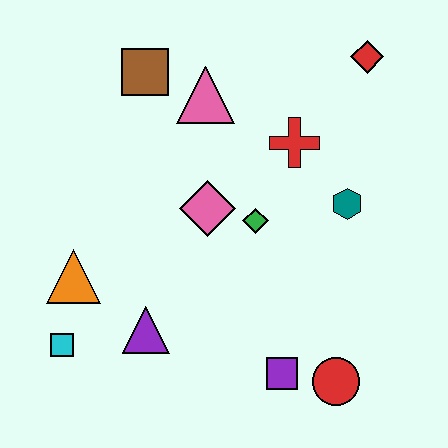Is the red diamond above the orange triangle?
Yes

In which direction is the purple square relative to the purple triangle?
The purple square is to the right of the purple triangle.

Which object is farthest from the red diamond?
The cyan square is farthest from the red diamond.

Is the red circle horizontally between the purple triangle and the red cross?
No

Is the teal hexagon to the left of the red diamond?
Yes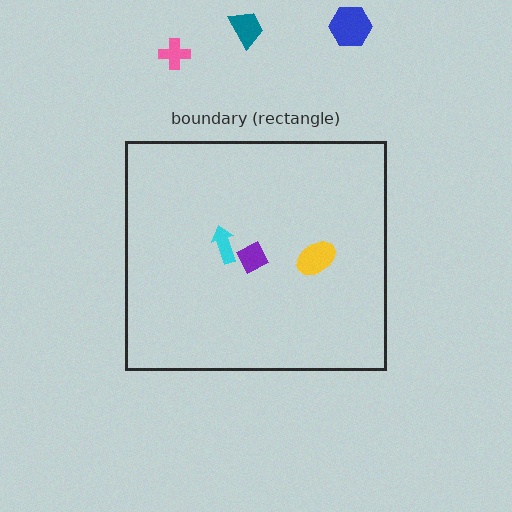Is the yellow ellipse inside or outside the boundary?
Inside.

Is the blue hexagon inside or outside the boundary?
Outside.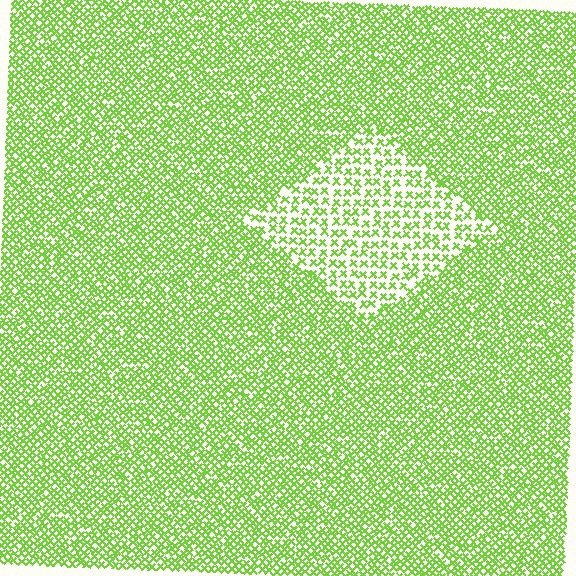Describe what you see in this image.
The image contains small lime elements arranged at two different densities. A diamond-shaped region is visible where the elements are less densely packed than the surrounding area.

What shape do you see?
I see a diamond.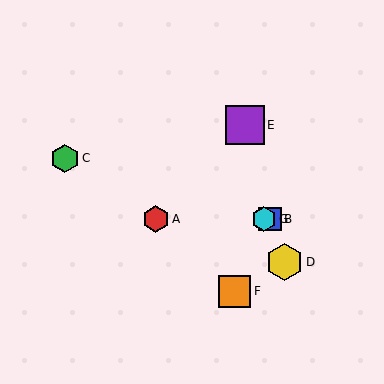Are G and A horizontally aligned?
Yes, both are at y≈219.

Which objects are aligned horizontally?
Objects A, B, G are aligned horizontally.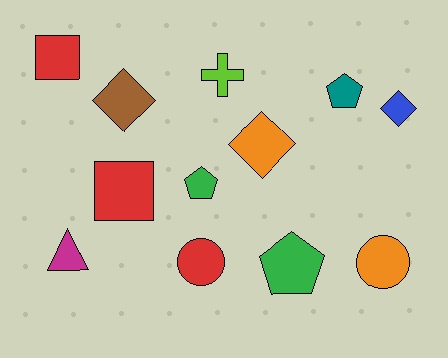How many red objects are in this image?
There are 3 red objects.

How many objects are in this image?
There are 12 objects.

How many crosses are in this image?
There is 1 cross.